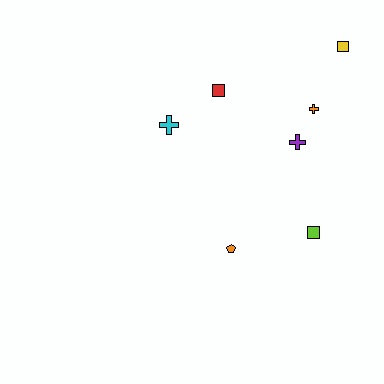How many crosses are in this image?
There are 3 crosses.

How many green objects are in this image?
There are no green objects.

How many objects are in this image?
There are 7 objects.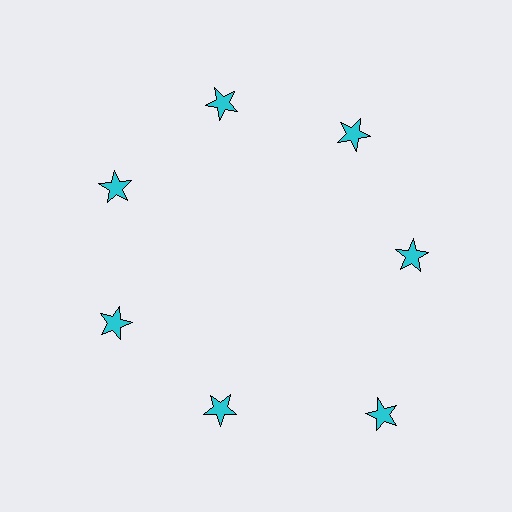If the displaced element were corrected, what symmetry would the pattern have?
It would have 7-fold rotational symmetry — the pattern would map onto itself every 51 degrees.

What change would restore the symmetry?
The symmetry would be restored by moving it inward, back onto the ring so that all 7 stars sit at equal angles and equal distance from the center.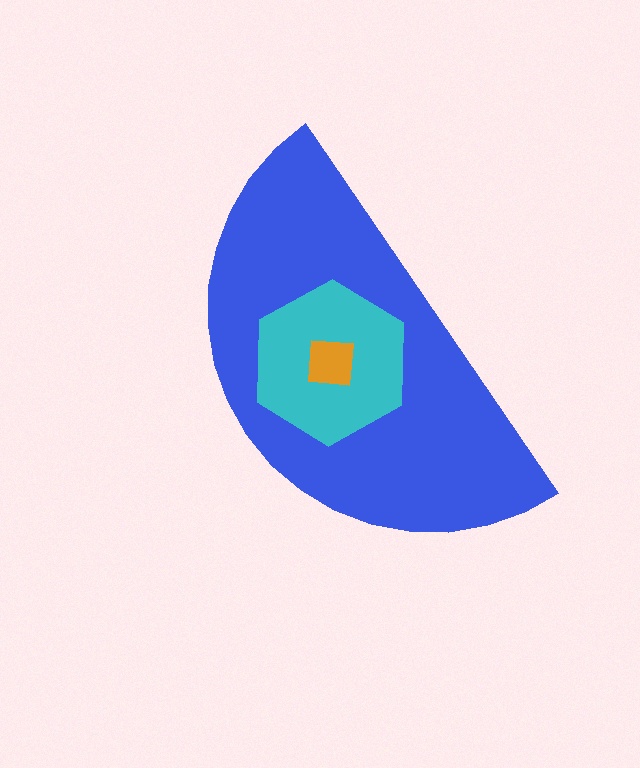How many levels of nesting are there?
3.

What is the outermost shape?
The blue semicircle.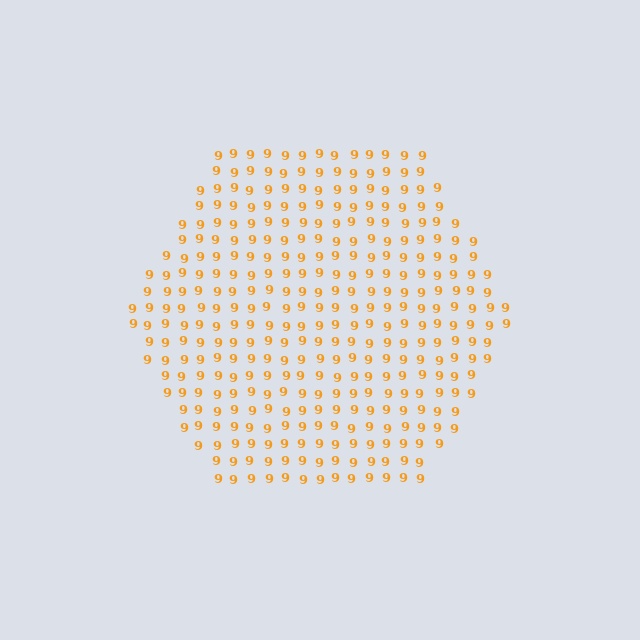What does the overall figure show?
The overall figure shows a hexagon.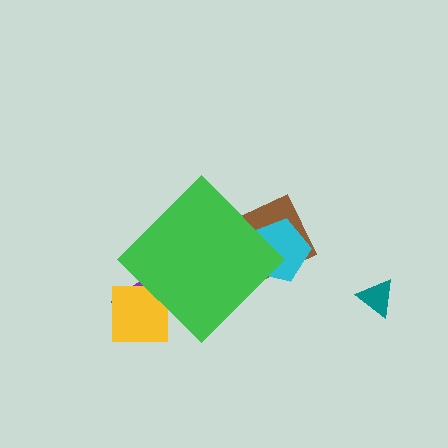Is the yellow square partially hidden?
Yes, the yellow square is partially hidden behind the green diamond.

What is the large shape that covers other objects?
A green diamond.